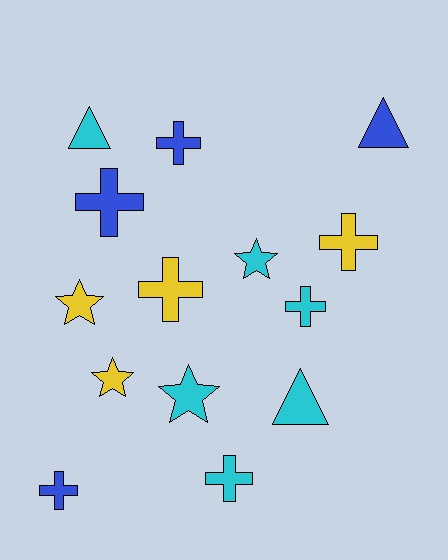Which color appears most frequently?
Cyan, with 6 objects.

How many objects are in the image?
There are 14 objects.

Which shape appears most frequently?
Cross, with 7 objects.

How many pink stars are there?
There are no pink stars.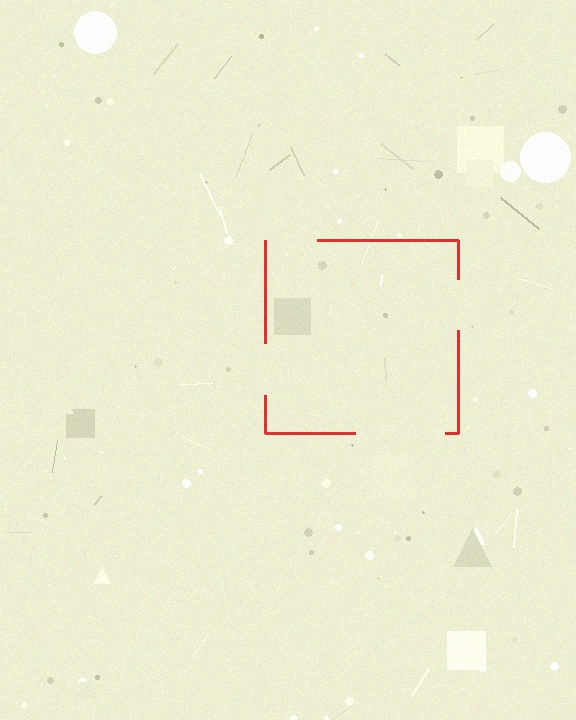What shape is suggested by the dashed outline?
The dashed outline suggests a square.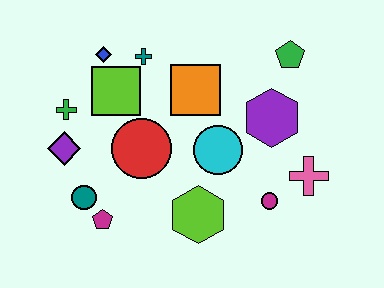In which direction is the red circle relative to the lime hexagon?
The red circle is above the lime hexagon.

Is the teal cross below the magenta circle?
No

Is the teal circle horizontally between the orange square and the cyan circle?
No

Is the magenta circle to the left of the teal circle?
No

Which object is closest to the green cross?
The purple diamond is closest to the green cross.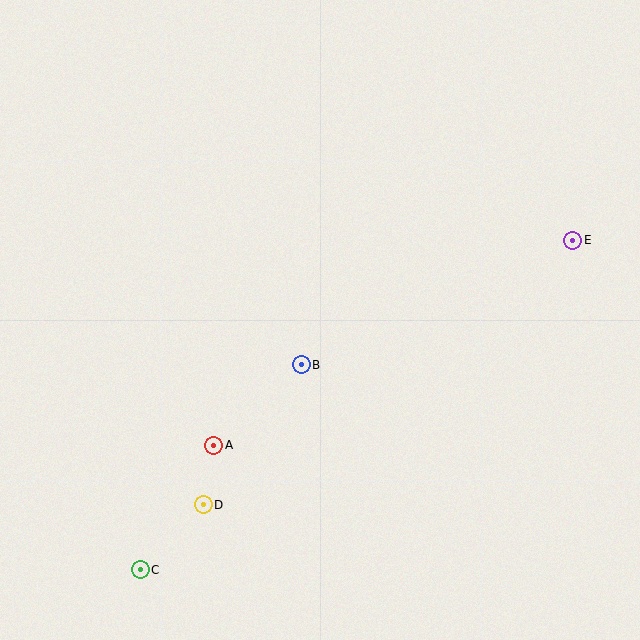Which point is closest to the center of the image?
Point B at (301, 365) is closest to the center.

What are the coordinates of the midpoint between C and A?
The midpoint between C and A is at (177, 508).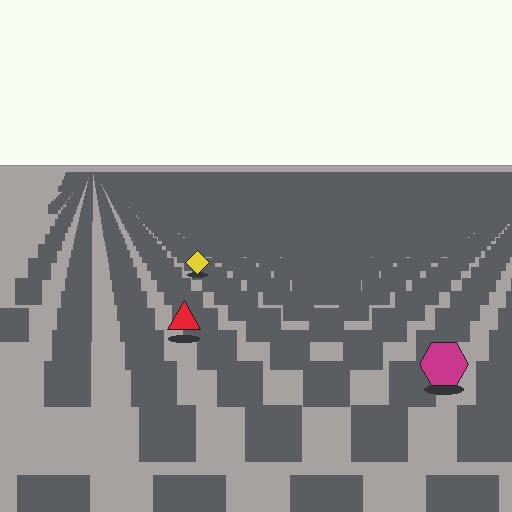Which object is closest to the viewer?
The magenta hexagon is closest. The texture marks near it are larger and more spread out.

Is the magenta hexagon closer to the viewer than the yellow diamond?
Yes. The magenta hexagon is closer — you can tell from the texture gradient: the ground texture is coarser near it.